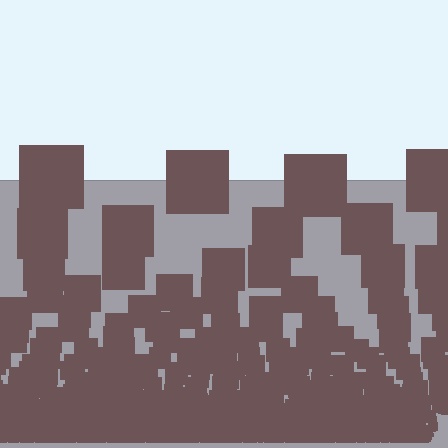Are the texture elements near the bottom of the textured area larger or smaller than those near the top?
Smaller. The gradient is inverted — elements near the bottom are smaller and denser.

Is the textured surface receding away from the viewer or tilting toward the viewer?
The surface appears to tilt toward the viewer. Texture elements get larger and sparser toward the top.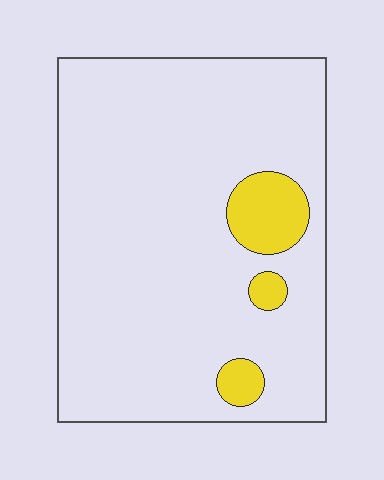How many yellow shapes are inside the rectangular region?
3.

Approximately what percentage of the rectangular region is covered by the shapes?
Approximately 10%.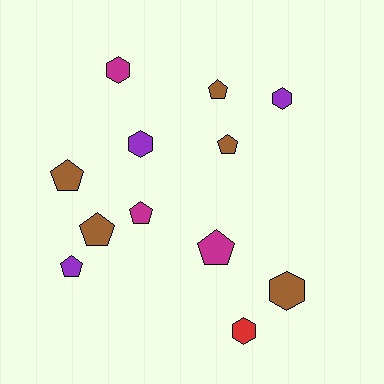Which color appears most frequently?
Brown, with 5 objects.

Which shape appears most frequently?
Pentagon, with 7 objects.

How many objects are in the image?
There are 12 objects.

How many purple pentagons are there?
There is 1 purple pentagon.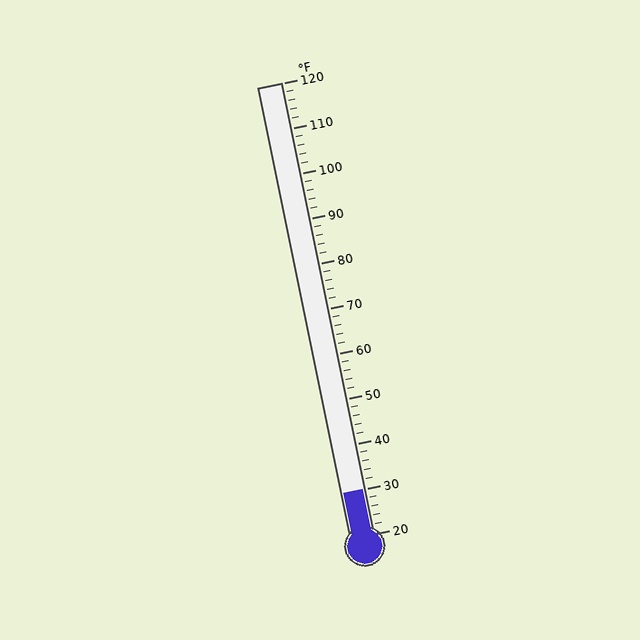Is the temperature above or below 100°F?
The temperature is below 100°F.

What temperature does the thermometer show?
The thermometer shows approximately 30°F.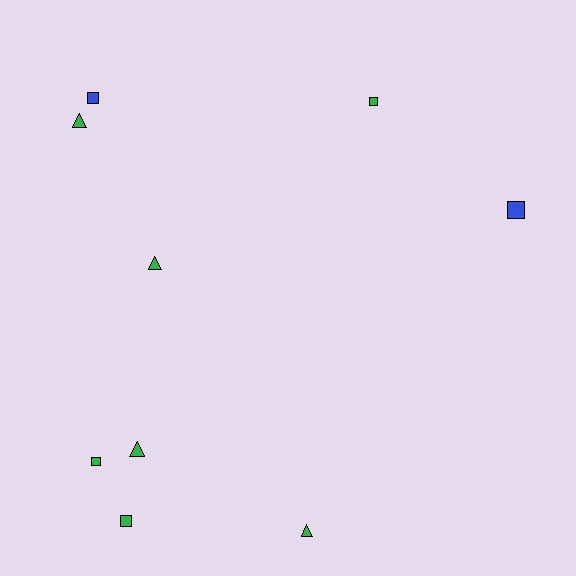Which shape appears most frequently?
Square, with 5 objects.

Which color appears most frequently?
Green, with 7 objects.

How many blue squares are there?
There are 2 blue squares.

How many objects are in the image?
There are 9 objects.